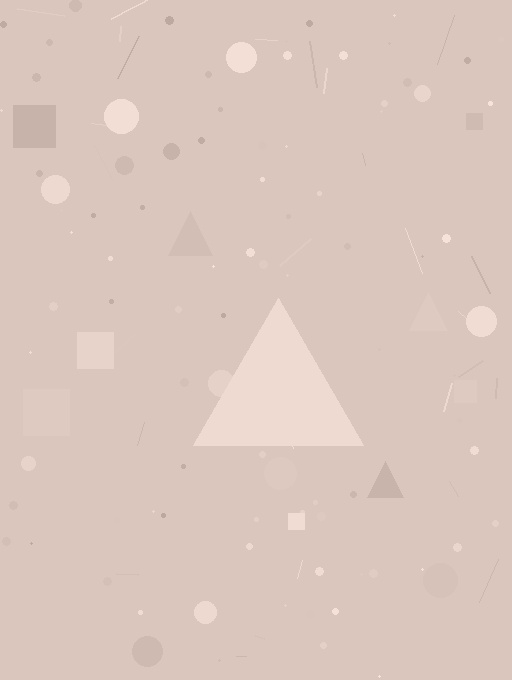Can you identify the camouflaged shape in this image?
The camouflaged shape is a triangle.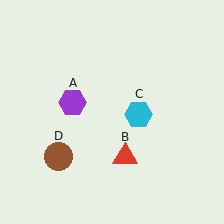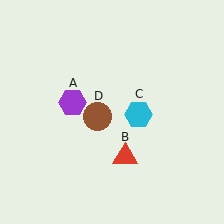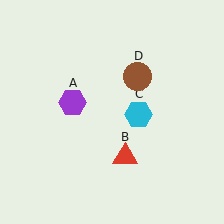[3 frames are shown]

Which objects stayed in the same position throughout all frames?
Purple hexagon (object A) and red triangle (object B) and cyan hexagon (object C) remained stationary.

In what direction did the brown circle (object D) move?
The brown circle (object D) moved up and to the right.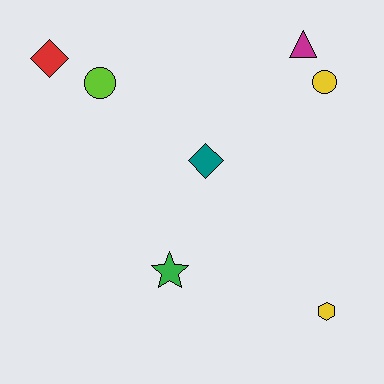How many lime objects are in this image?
There is 1 lime object.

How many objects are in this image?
There are 7 objects.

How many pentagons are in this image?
There are no pentagons.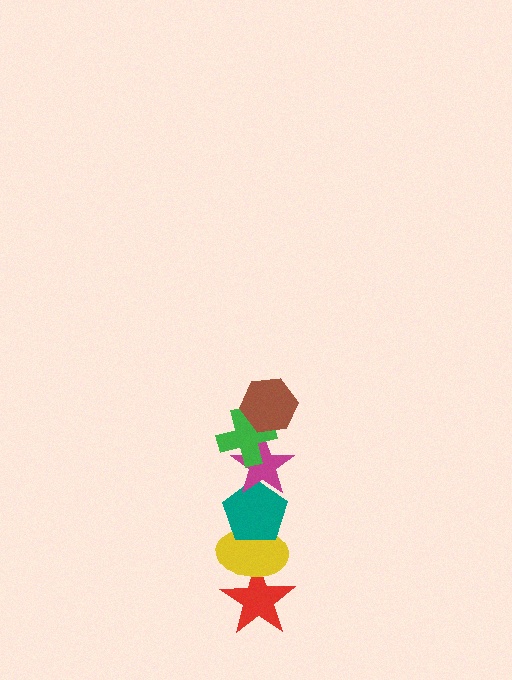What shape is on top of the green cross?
The brown hexagon is on top of the green cross.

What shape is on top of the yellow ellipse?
The teal pentagon is on top of the yellow ellipse.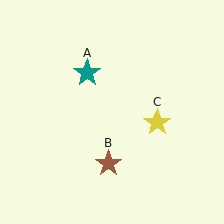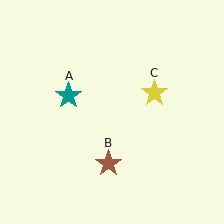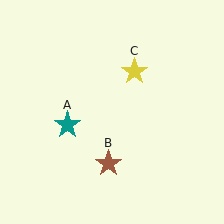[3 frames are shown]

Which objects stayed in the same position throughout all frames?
Brown star (object B) remained stationary.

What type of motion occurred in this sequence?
The teal star (object A), yellow star (object C) rotated counterclockwise around the center of the scene.